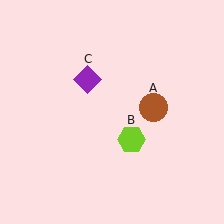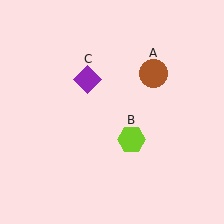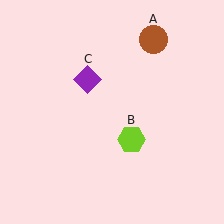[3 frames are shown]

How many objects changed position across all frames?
1 object changed position: brown circle (object A).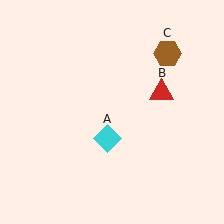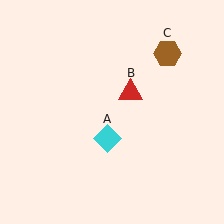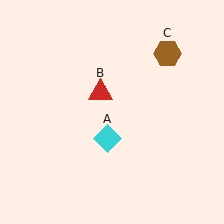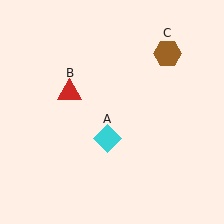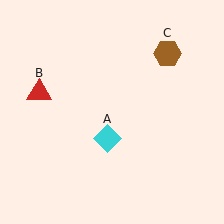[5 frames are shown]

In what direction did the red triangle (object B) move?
The red triangle (object B) moved left.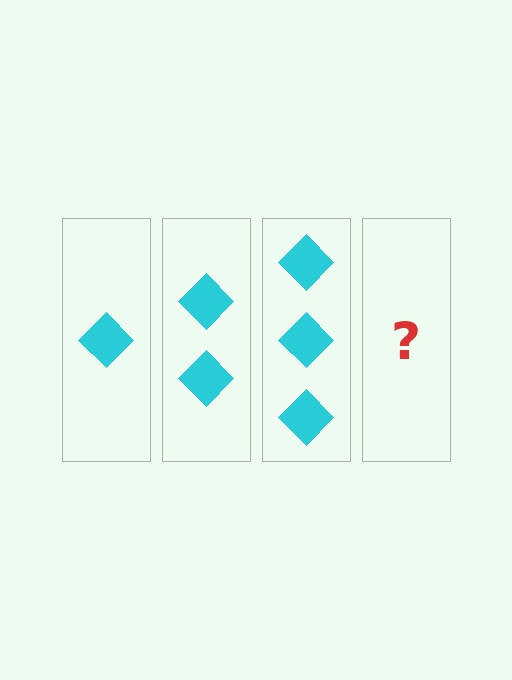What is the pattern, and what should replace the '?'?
The pattern is that each step adds one more diamond. The '?' should be 4 diamonds.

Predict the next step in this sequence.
The next step is 4 diamonds.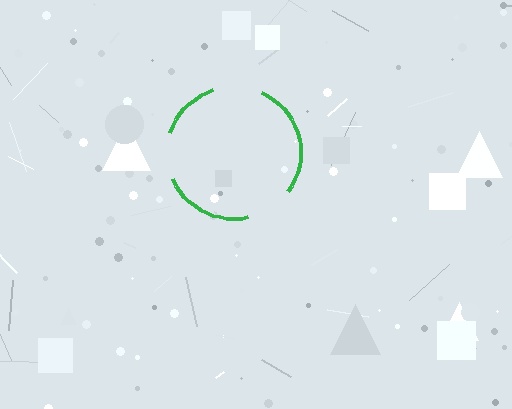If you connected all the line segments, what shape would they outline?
They would outline a circle.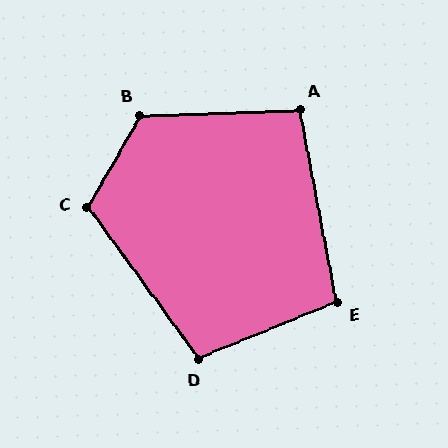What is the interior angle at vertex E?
Approximately 102 degrees (obtuse).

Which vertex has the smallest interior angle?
A, at approximately 99 degrees.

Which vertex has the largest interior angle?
B, at approximately 121 degrees.